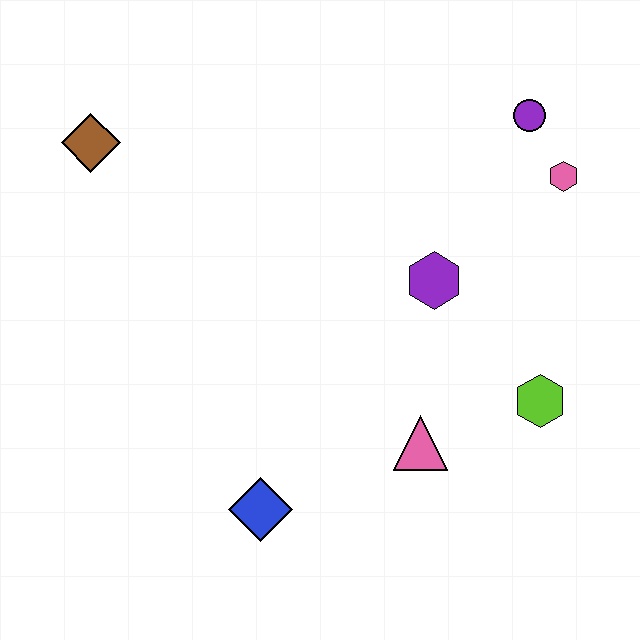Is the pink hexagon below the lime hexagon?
No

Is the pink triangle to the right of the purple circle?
No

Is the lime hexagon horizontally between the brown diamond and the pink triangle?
No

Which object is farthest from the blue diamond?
The purple circle is farthest from the blue diamond.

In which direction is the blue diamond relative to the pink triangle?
The blue diamond is to the left of the pink triangle.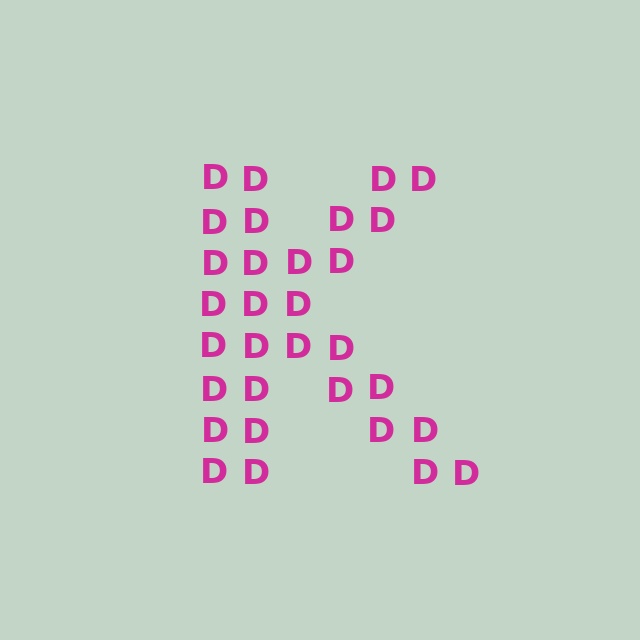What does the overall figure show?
The overall figure shows the letter K.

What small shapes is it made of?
It is made of small letter D's.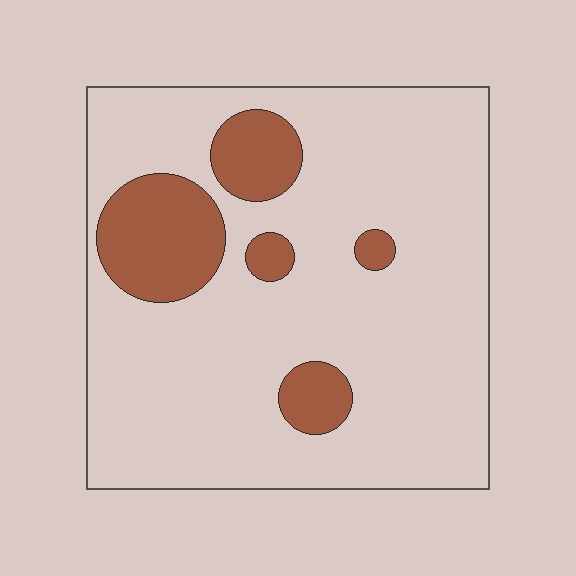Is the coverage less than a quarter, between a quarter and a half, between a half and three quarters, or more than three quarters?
Less than a quarter.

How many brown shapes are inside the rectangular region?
5.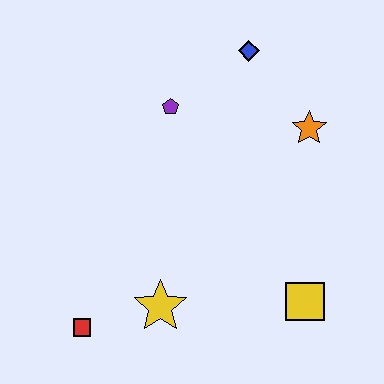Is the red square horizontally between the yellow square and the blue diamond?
No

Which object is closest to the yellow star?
The red square is closest to the yellow star.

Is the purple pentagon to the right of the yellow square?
No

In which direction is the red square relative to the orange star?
The red square is to the left of the orange star.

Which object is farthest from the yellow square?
The blue diamond is farthest from the yellow square.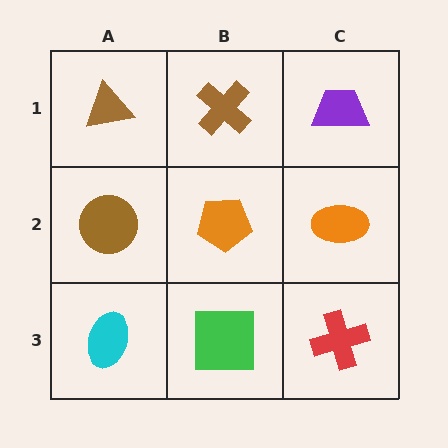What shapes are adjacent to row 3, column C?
An orange ellipse (row 2, column C), a green square (row 3, column B).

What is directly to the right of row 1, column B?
A purple trapezoid.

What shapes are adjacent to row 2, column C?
A purple trapezoid (row 1, column C), a red cross (row 3, column C), an orange pentagon (row 2, column B).